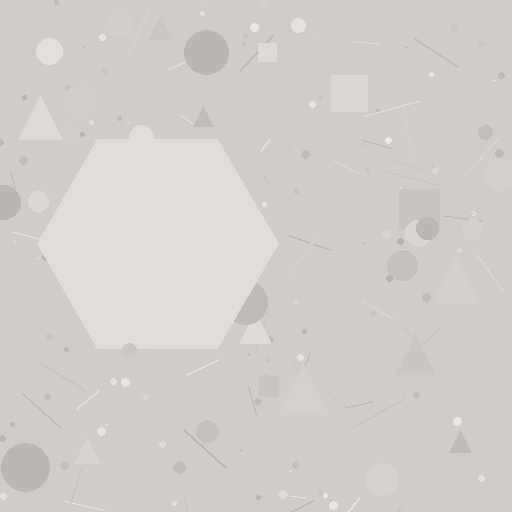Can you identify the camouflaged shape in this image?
The camouflaged shape is a hexagon.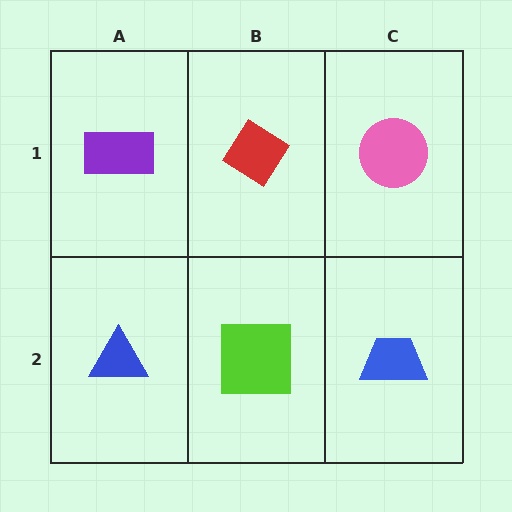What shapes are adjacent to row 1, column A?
A blue triangle (row 2, column A), a red diamond (row 1, column B).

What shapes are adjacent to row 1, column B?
A lime square (row 2, column B), a purple rectangle (row 1, column A), a pink circle (row 1, column C).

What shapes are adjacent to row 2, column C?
A pink circle (row 1, column C), a lime square (row 2, column B).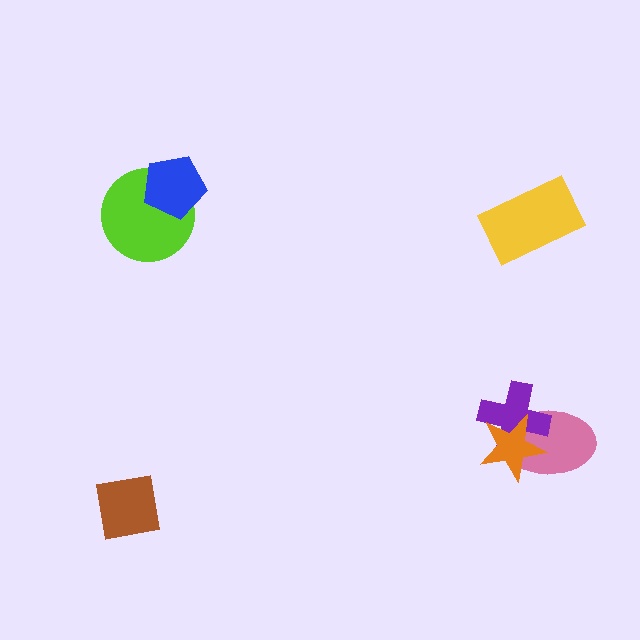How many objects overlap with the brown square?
0 objects overlap with the brown square.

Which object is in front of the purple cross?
The orange star is in front of the purple cross.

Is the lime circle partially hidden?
Yes, it is partially covered by another shape.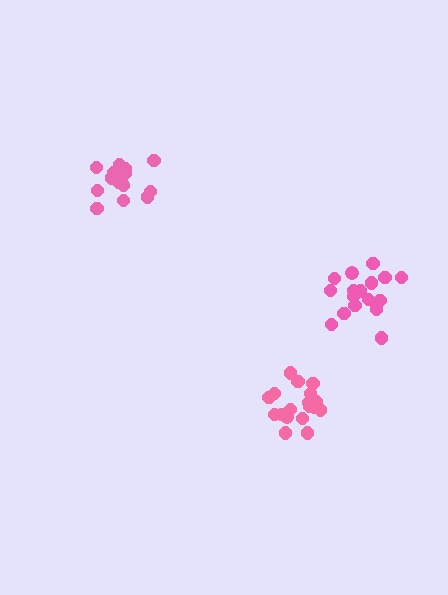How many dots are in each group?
Group 1: 18 dots, Group 2: 17 dots, Group 3: 16 dots (51 total).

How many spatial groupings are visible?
There are 3 spatial groupings.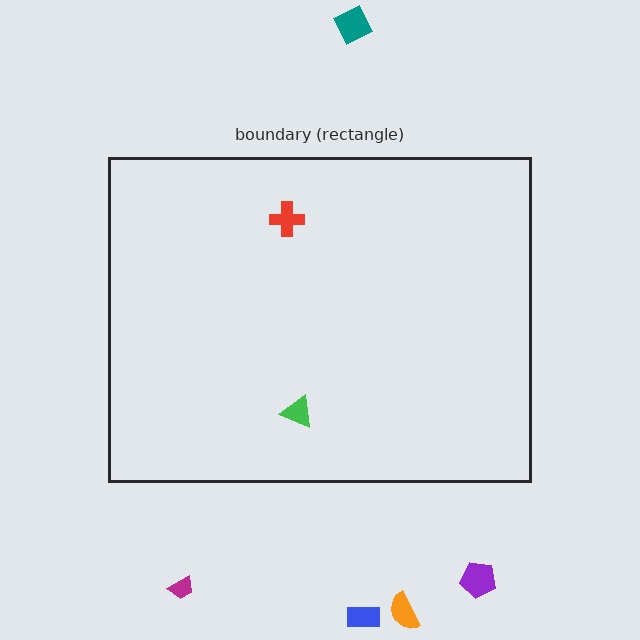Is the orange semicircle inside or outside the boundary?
Outside.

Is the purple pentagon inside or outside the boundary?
Outside.